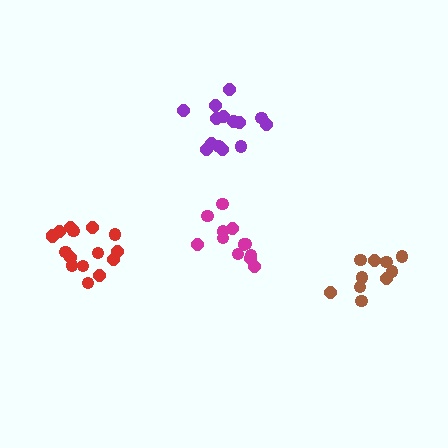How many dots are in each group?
Group 1: 14 dots, Group 2: 10 dots, Group 3: 16 dots, Group 4: 12 dots (52 total).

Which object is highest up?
The purple cluster is topmost.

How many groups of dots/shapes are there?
There are 4 groups.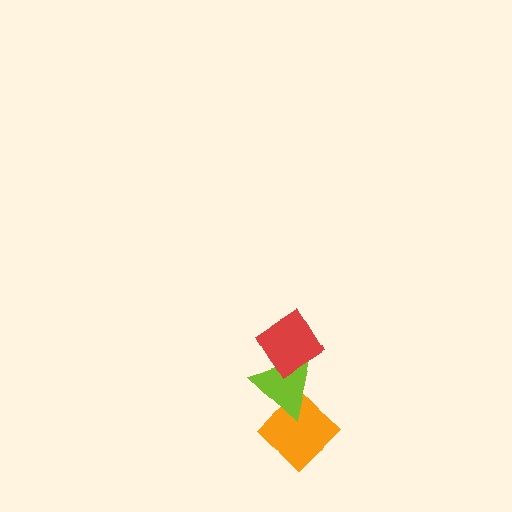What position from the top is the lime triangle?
The lime triangle is 2nd from the top.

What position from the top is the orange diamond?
The orange diamond is 3rd from the top.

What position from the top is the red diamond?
The red diamond is 1st from the top.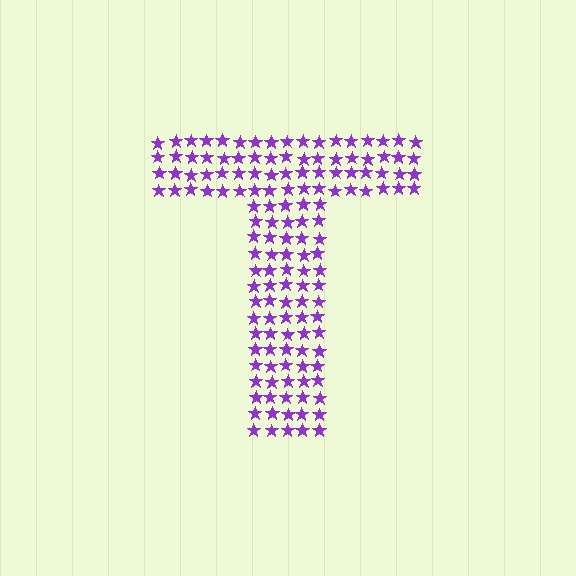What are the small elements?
The small elements are stars.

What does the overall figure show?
The overall figure shows the letter T.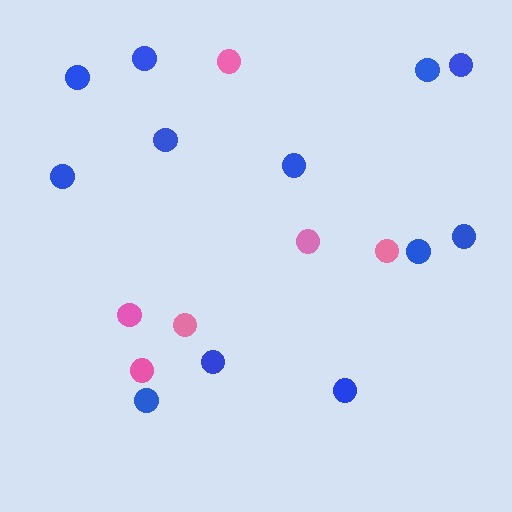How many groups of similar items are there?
There are 2 groups: one group of pink circles (6) and one group of blue circles (12).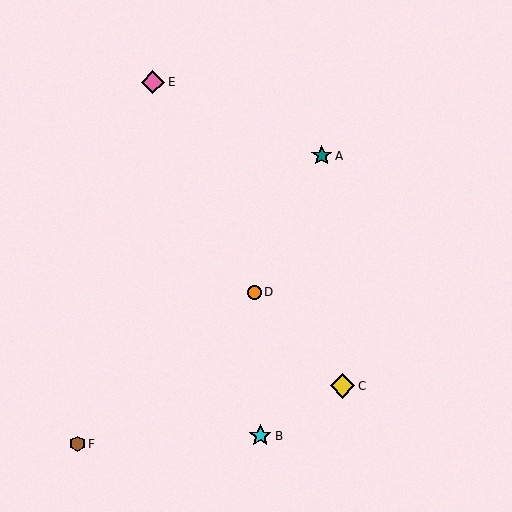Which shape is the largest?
The yellow diamond (labeled C) is the largest.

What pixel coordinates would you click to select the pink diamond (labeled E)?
Click at (153, 82) to select the pink diamond E.